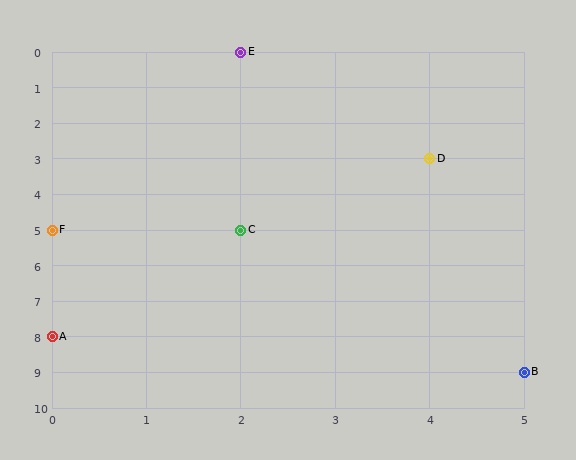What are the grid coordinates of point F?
Point F is at grid coordinates (0, 5).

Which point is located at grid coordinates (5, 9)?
Point B is at (5, 9).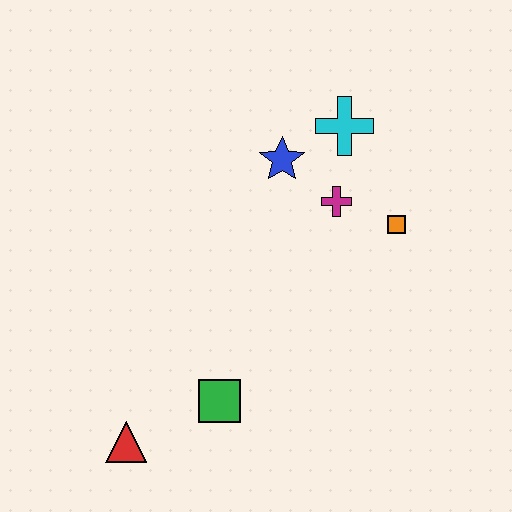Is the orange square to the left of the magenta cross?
No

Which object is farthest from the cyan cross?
The red triangle is farthest from the cyan cross.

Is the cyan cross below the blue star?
No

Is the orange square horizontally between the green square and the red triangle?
No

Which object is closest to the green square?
The red triangle is closest to the green square.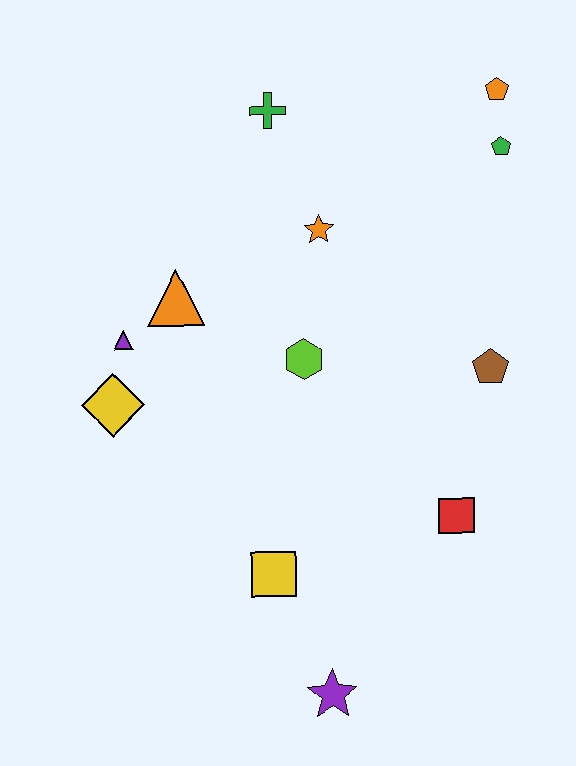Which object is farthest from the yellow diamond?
The orange pentagon is farthest from the yellow diamond.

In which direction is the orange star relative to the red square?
The orange star is above the red square.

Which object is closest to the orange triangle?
The purple triangle is closest to the orange triangle.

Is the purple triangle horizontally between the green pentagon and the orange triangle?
No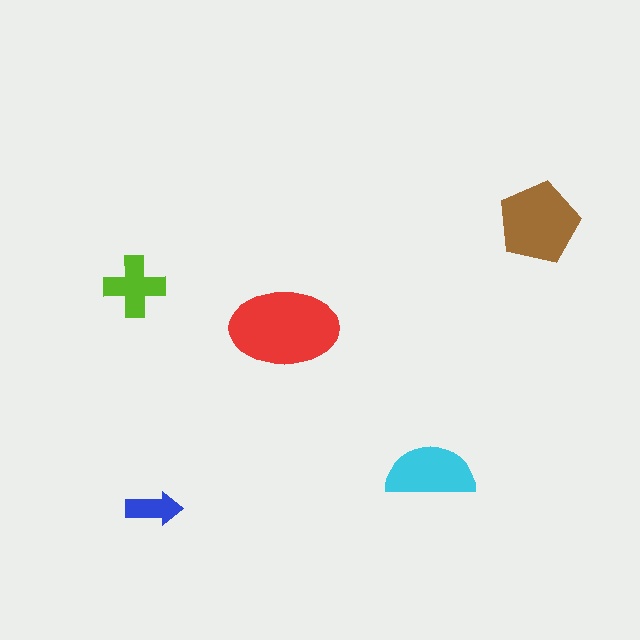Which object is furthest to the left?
The lime cross is leftmost.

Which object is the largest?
The red ellipse.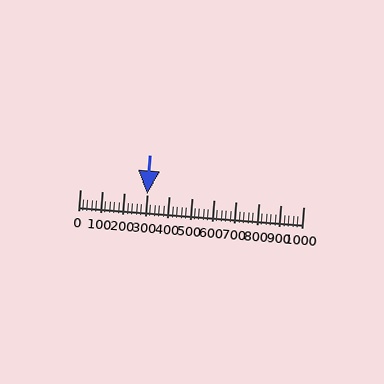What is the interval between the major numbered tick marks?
The major tick marks are spaced 100 units apart.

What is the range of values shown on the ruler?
The ruler shows values from 0 to 1000.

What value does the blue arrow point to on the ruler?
The blue arrow points to approximately 300.